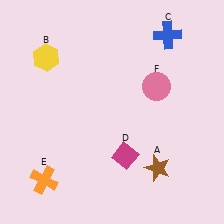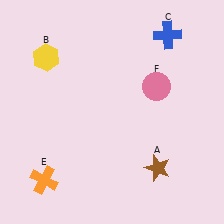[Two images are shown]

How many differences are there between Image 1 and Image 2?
There is 1 difference between the two images.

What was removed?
The magenta diamond (D) was removed in Image 2.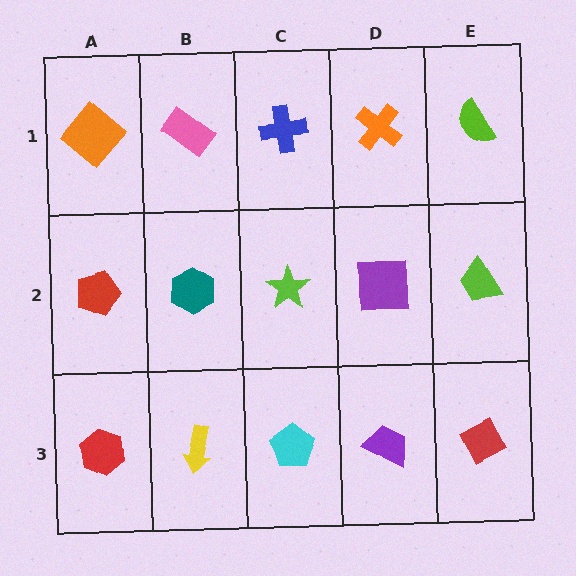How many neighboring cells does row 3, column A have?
2.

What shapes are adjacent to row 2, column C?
A blue cross (row 1, column C), a cyan pentagon (row 3, column C), a teal hexagon (row 2, column B), a purple square (row 2, column D).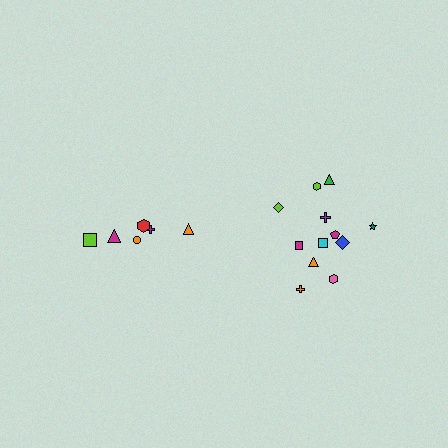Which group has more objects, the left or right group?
The right group.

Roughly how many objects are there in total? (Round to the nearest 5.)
Roughly 20 objects in total.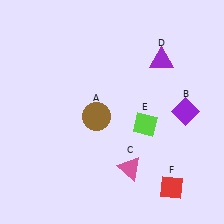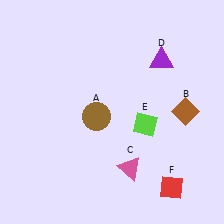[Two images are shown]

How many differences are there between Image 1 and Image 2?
There is 1 difference between the two images.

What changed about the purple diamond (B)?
In Image 1, B is purple. In Image 2, it changed to brown.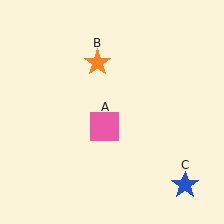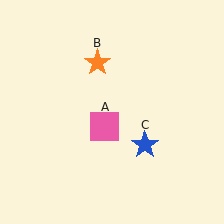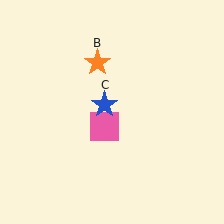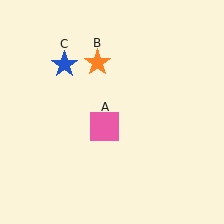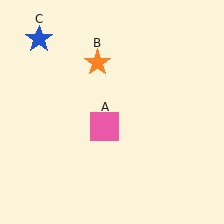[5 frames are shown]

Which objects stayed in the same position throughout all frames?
Pink square (object A) and orange star (object B) remained stationary.